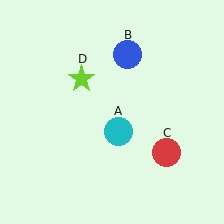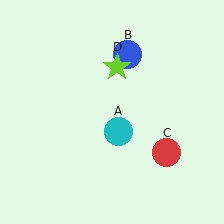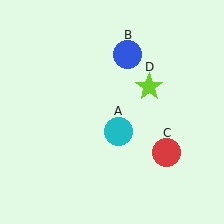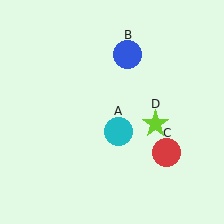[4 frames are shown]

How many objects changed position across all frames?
1 object changed position: lime star (object D).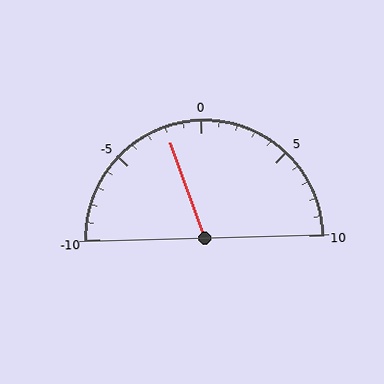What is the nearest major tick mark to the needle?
The nearest major tick mark is 0.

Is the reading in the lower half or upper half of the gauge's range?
The reading is in the lower half of the range (-10 to 10).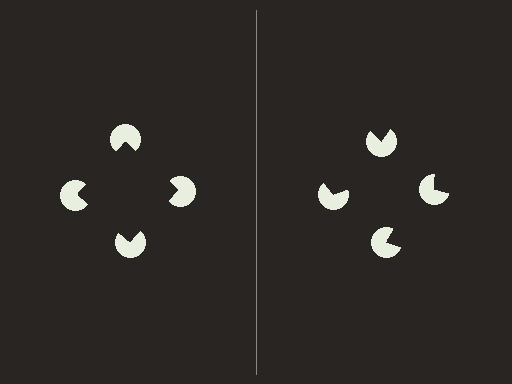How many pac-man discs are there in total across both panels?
8 — 4 on each side.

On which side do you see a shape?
An illusory square appears on the left side. On the right side the wedge cuts are rotated, so no coherent shape forms.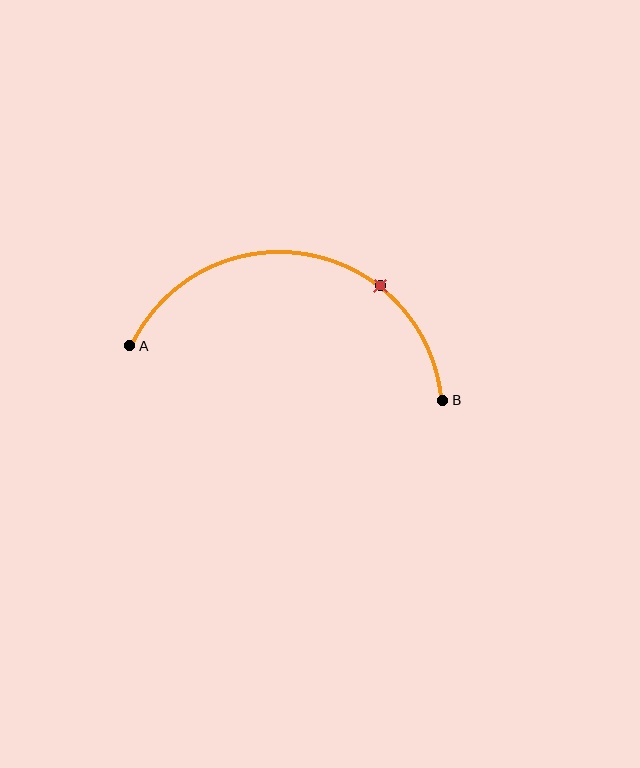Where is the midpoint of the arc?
The arc midpoint is the point on the curve farthest from the straight line joining A and B. It sits above that line.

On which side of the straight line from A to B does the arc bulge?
The arc bulges above the straight line connecting A and B.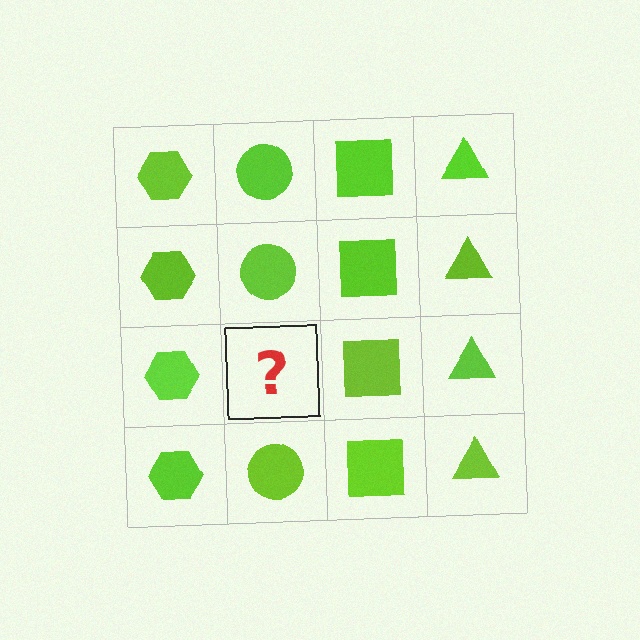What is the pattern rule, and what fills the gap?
The rule is that each column has a consistent shape. The gap should be filled with a lime circle.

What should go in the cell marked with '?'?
The missing cell should contain a lime circle.